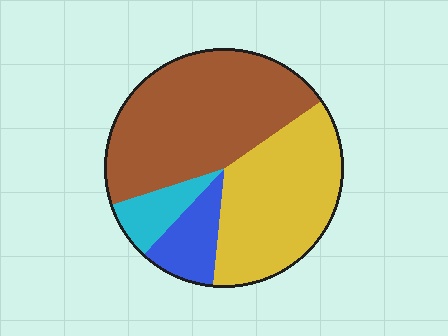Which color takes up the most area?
Brown, at roughly 45%.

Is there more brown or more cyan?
Brown.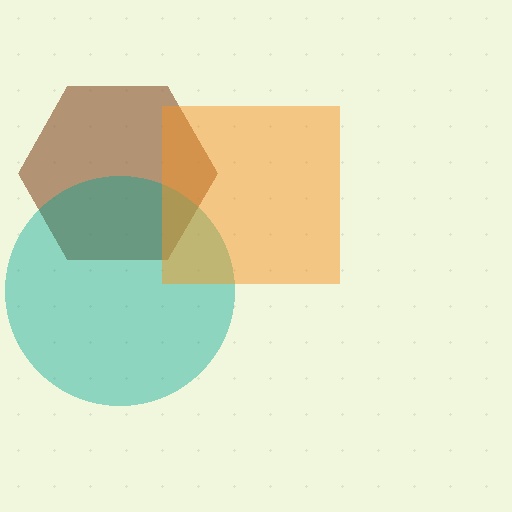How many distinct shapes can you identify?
There are 3 distinct shapes: a brown hexagon, a teal circle, an orange square.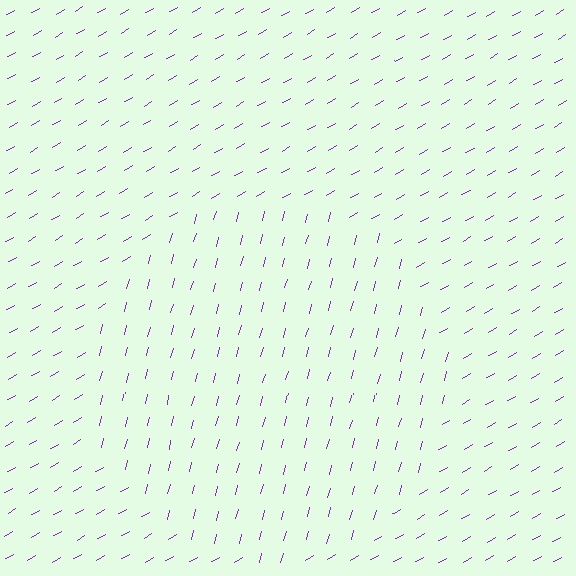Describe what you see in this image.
The image is filled with small purple line segments. A circle region in the image has lines oriented differently from the surrounding lines, creating a visible texture boundary.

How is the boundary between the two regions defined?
The boundary is defined purely by a change in line orientation (approximately 45 degrees difference). All lines are the same color and thickness.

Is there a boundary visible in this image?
Yes, there is a texture boundary formed by a change in line orientation.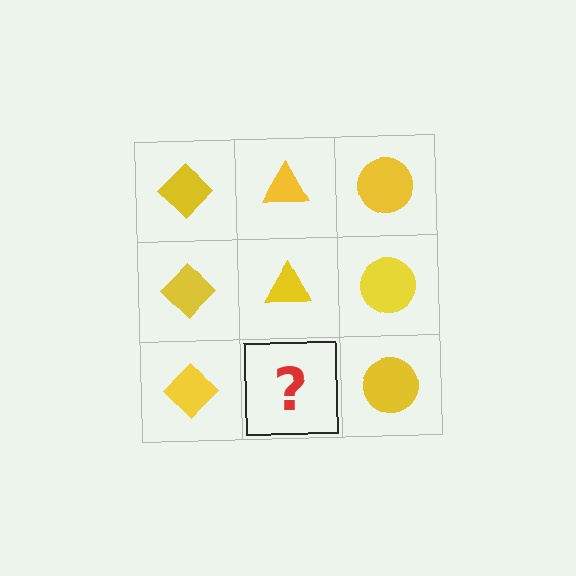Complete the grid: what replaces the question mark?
The question mark should be replaced with a yellow triangle.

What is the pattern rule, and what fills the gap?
The rule is that each column has a consistent shape. The gap should be filled with a yellow triangle.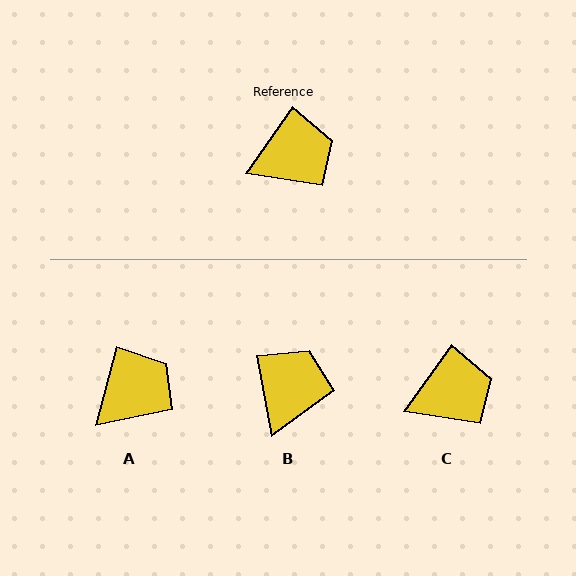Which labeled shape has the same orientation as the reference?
C.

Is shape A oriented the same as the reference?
No, it is off by about 21 degrees.